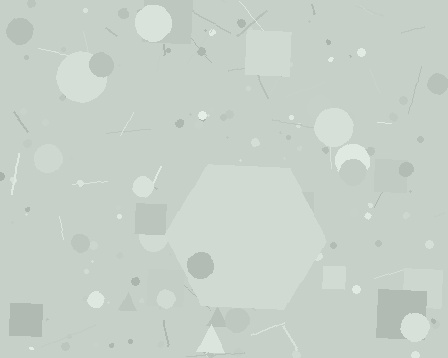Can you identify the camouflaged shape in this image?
The camouflaged shape is a hexagon.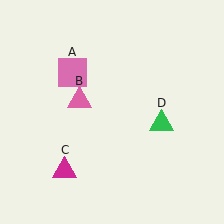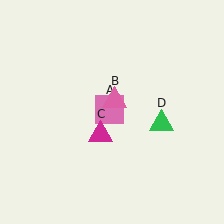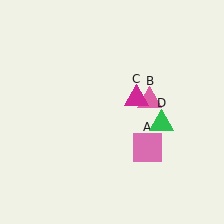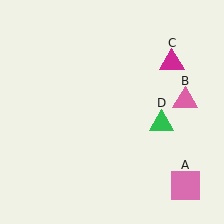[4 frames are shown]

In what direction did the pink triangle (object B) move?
The pink triangle (object B) moved right.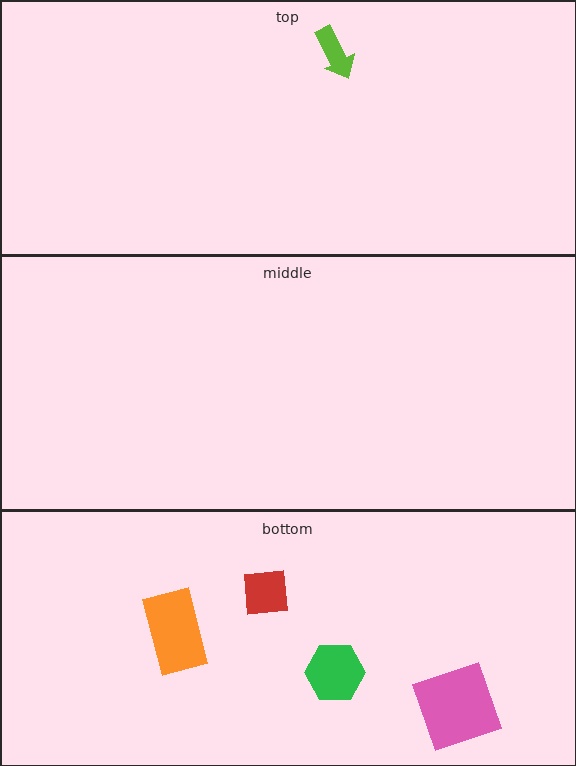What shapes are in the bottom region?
The red square, the orange rectangle, the pink square, the green hexagon.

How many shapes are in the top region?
1.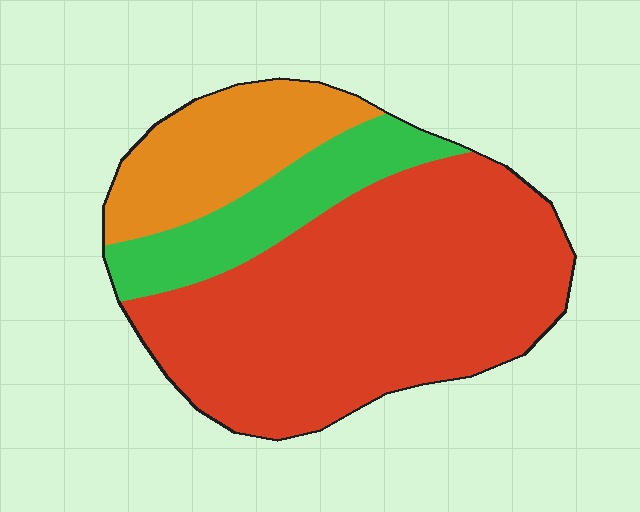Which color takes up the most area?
Red, at roughly 65%.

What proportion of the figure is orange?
Orange covers 19% of the figure.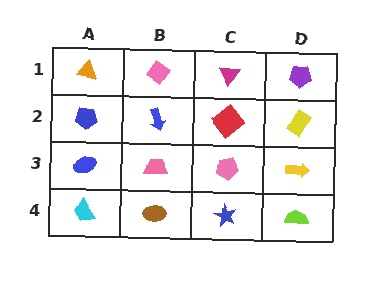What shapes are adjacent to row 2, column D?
A purple pentagon (row 1, column D), a yellow arrow (row 3, column D), a red diamond (row 2, column C).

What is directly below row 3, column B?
A brown ellipse.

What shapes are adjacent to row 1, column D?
A yellow rectangle (row 2, column D), a magenta triangle (row 1, column C).